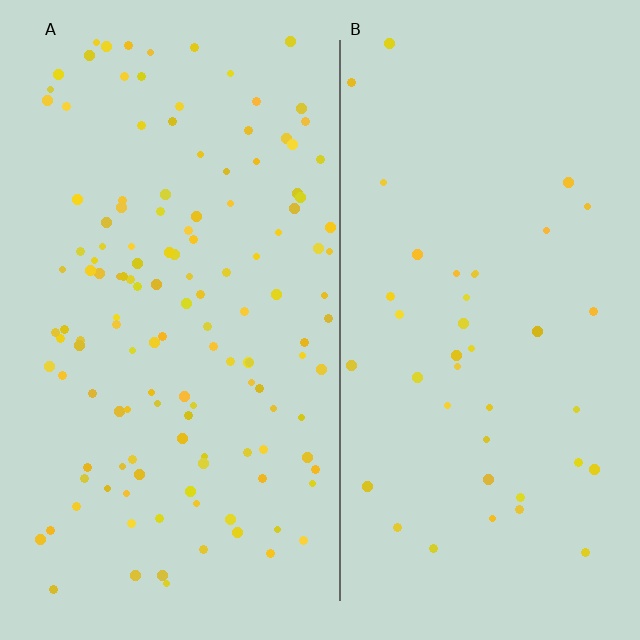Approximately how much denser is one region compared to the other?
Approximately 3.3× — region A over region B.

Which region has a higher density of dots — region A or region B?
A (the left).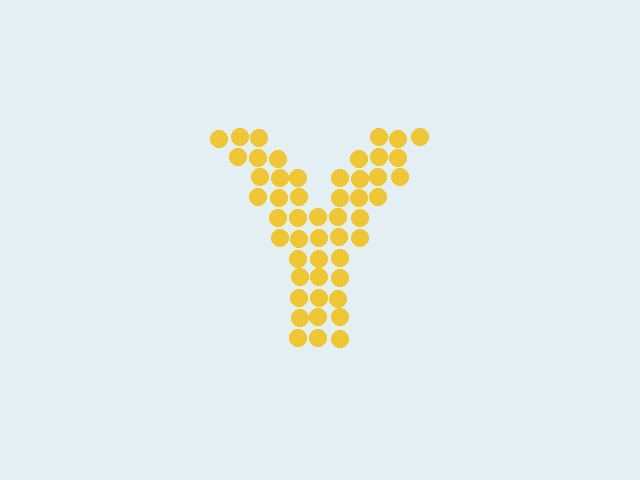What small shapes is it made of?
It is made of small circles.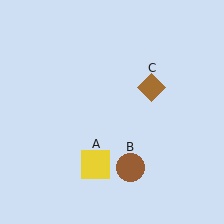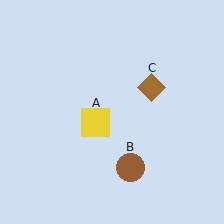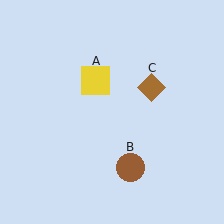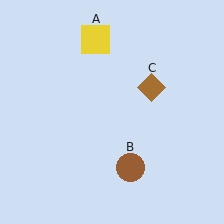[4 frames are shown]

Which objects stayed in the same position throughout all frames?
Brown circle (object B) and brown diamond (object C) remained stationary.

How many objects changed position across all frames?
1 object changed position: yellow square (object A).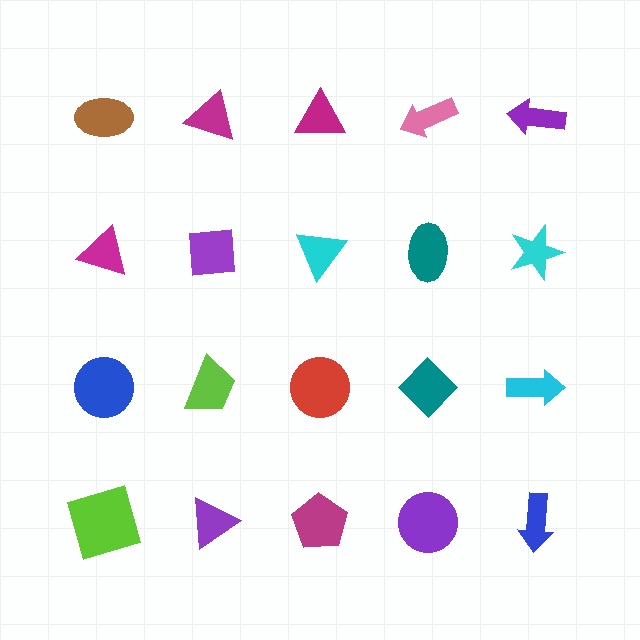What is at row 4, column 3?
A magenta pentagon.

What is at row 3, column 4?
A teal diamond.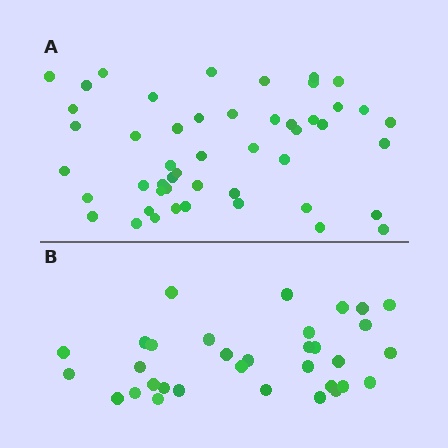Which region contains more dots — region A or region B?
Region A (the top region) has more dots.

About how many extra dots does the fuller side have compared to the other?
Region A has approximately 15 more dots than region B.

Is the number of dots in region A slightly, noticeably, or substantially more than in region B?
Region A has substantially more. The ratio is roughly 1.5 to 1.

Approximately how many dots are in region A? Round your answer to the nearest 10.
About 50 dots. (The exact count is 49, which rounds to 50.)